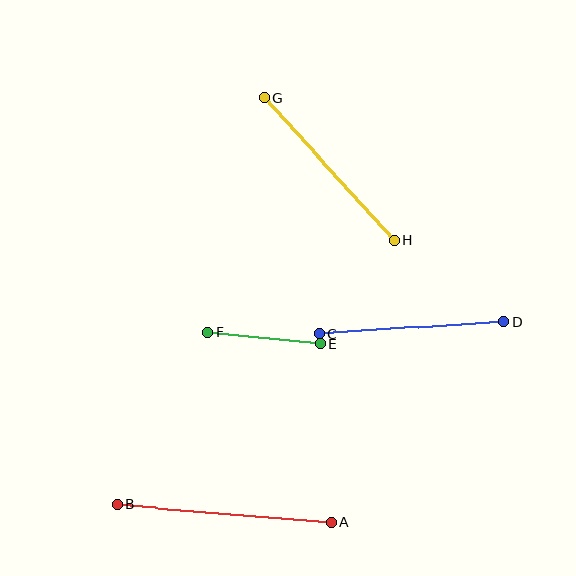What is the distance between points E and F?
The distance is approximately 113 pixels.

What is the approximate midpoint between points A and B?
The midpoint is at approximately (224, 514) pixels.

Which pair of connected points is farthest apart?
Points A and B are farthest apart.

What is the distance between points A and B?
The distance is approximately 215 pixels.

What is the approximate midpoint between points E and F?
The midpoint is at approximately (264, 338) pixels.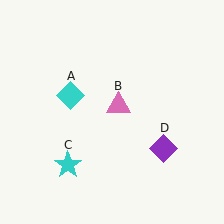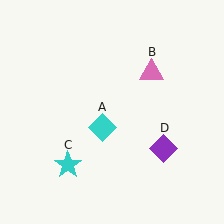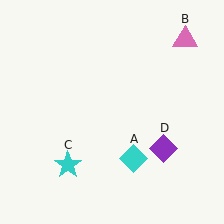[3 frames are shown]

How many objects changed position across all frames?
2 objects changed position: cyan diamond (object A), pink triangle (object B).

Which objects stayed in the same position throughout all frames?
Cyan star (object C) and purple diamond (object D) remained stationary.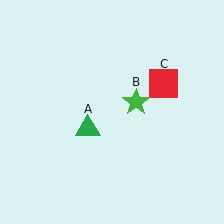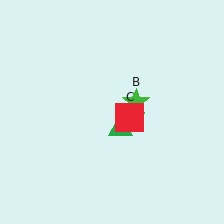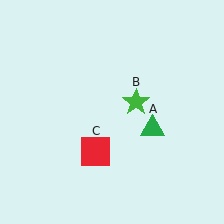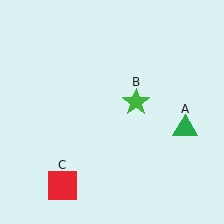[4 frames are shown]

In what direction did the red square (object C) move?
The red square (object C) moved down and to the left.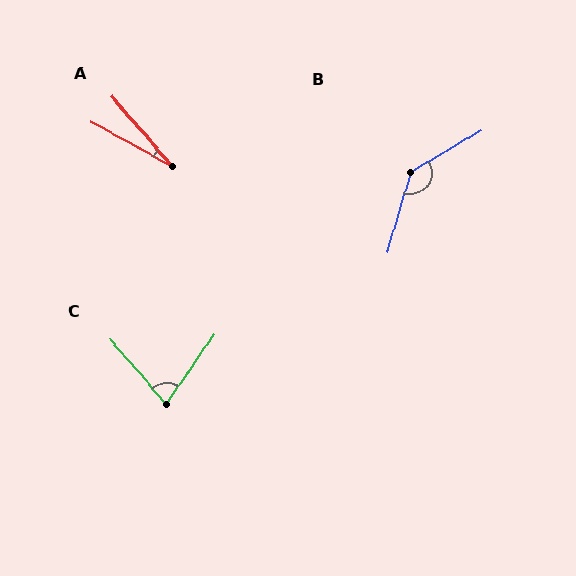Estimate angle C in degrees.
Approximately 75 degrees.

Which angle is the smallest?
A, at approximately 20 degrees.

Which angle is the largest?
B, at approximately 137 degrees.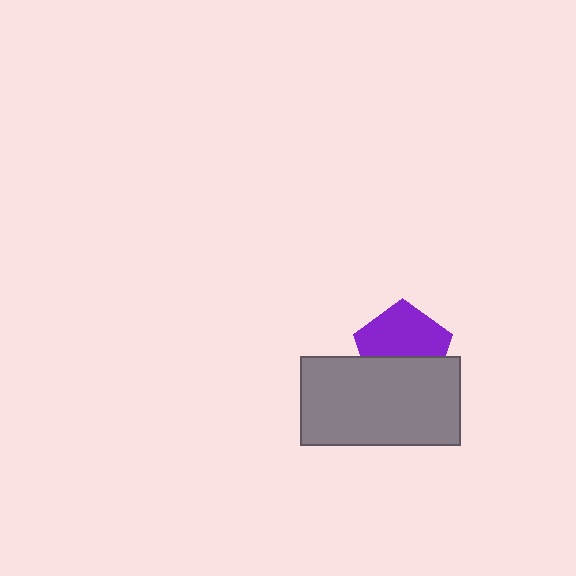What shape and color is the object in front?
The object in front is a gray rectangle.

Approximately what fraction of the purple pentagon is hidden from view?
Roughly 43% of the purple pentagon is hidden behind the gray rectangle.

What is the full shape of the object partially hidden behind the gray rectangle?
The partially hidden object is a purple pentagon.